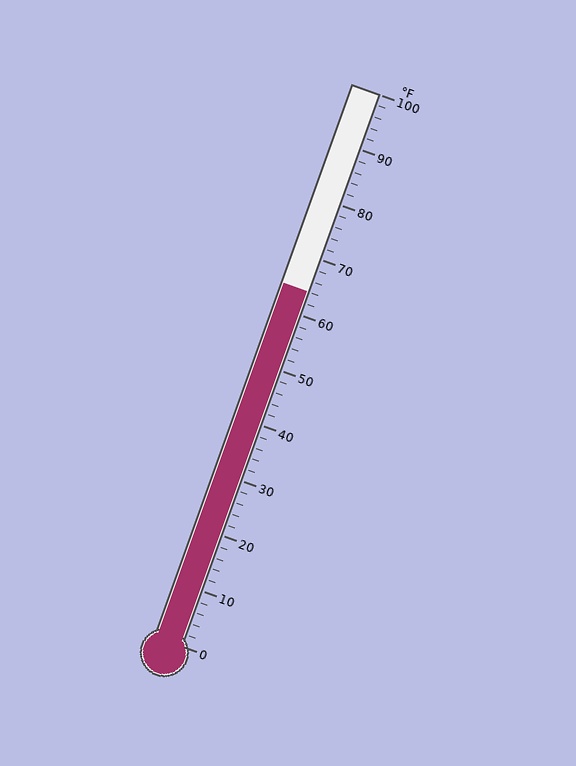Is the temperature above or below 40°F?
The temperature is above 40°F.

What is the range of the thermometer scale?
The thermometer scale ranges from 0°F to 100°F.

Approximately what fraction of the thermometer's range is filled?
The thermometer is filled to approximately 65% of its range.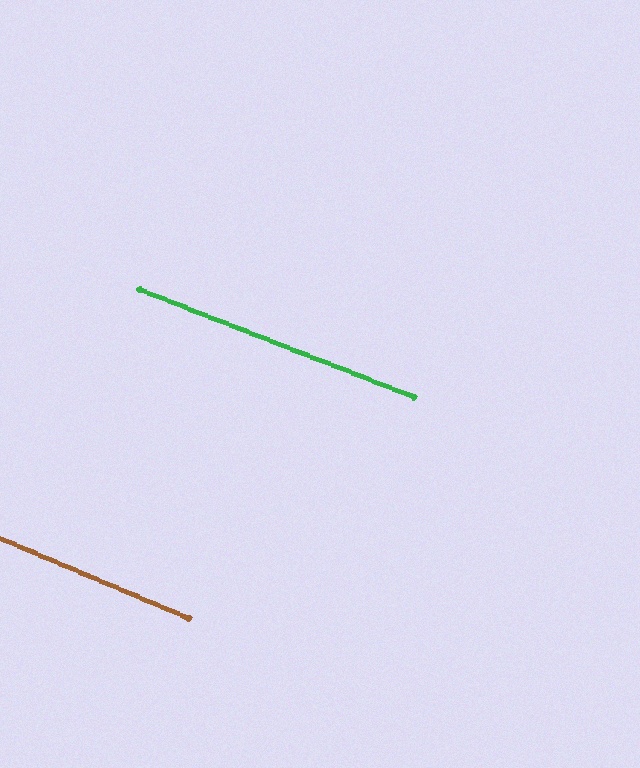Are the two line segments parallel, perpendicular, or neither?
Parallel — their directions differ by only 1.7°.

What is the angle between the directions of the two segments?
Approximately 2 degrees.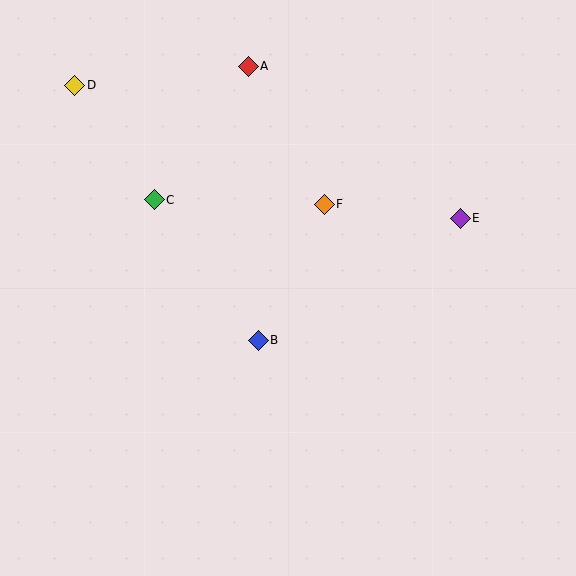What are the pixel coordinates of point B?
Point B is at (258, 340).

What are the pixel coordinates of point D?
Point D is at (75, 85).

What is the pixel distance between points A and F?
The distance between A and F is 158 pixels.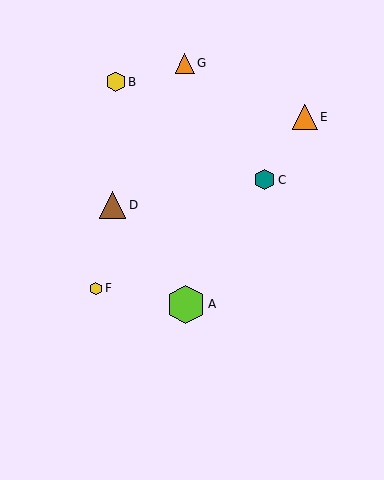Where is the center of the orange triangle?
The center of the orange triangle is at (185, 63).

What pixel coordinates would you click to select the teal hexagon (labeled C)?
Click at (264, 180) to select the teal hexagon C.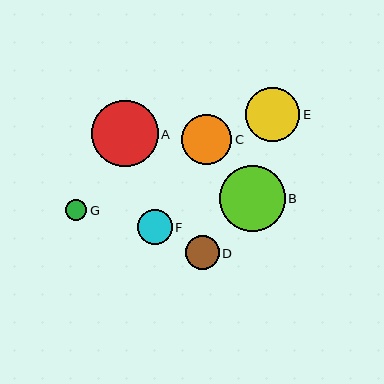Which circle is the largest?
Circle A is the largest with a size of approximately 67 pixels.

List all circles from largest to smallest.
From largest to smallest: A, B, E, C, F, D, G.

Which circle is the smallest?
Circle G is the smallest with a size of approximately 21 pixels.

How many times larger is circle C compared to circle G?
Circle C is approximately 2.4 times the size of circle G.